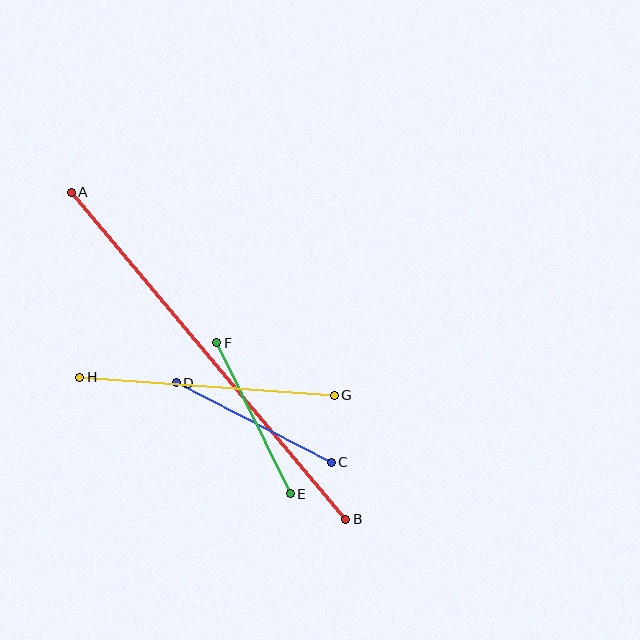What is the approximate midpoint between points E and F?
The midpoint is at approximately (254, 418) pixels.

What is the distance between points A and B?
The distance is approximately 427 pixels.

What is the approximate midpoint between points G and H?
The midpoint is at approximately (207, 386) pixels.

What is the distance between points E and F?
The distance is approximately 168 pixels.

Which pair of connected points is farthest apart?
Points A and B are farthest apart.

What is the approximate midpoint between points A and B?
The midpoint is at approximately (209, 356) pixels.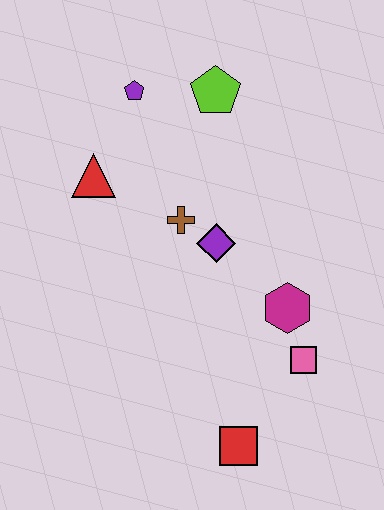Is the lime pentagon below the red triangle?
No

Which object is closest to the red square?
The pink square is closest to the red square.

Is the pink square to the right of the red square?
Yes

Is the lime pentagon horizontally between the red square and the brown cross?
Yes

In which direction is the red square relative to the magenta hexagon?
The red square is below the magenta hexagon.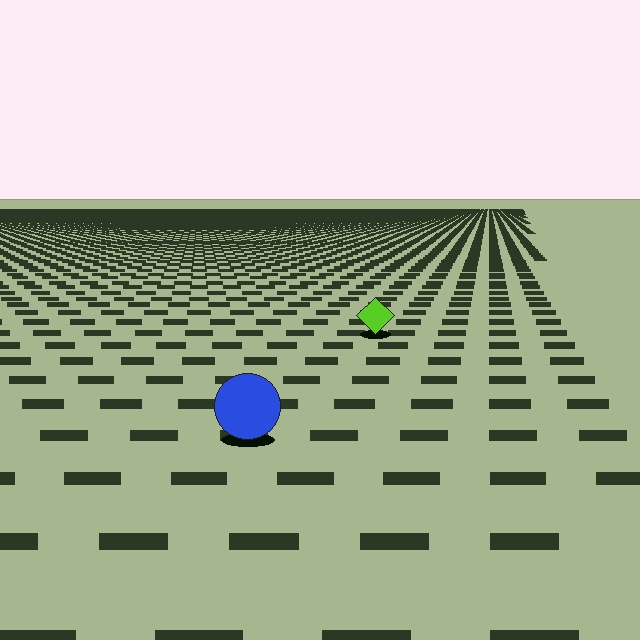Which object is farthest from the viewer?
The lime diamond is farthest from the viewer. It appears smaller and the ground texture around it is denser.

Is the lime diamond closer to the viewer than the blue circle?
No. The blue circle is closer — you can tell from the texture gradient: the ground texture is coarser near it.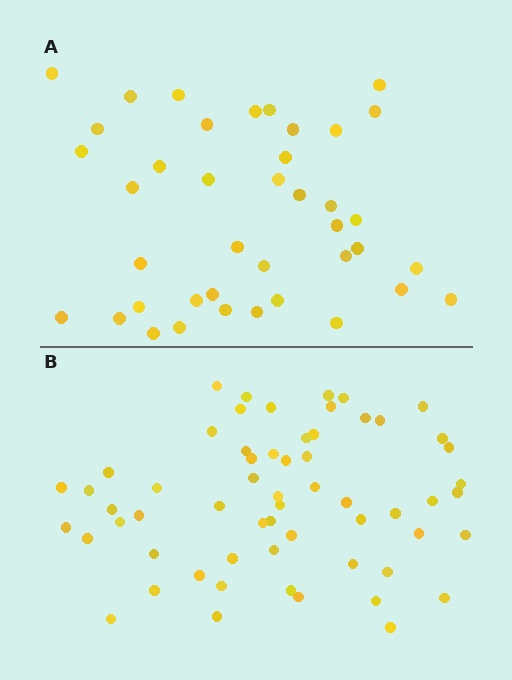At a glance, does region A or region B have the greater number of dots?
Region B (the bottom region) has more dots.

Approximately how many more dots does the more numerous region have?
Region B has approximately 20 more dots than region A.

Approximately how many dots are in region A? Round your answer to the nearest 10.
About 40 dots.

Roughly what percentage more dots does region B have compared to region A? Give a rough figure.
About 50% more.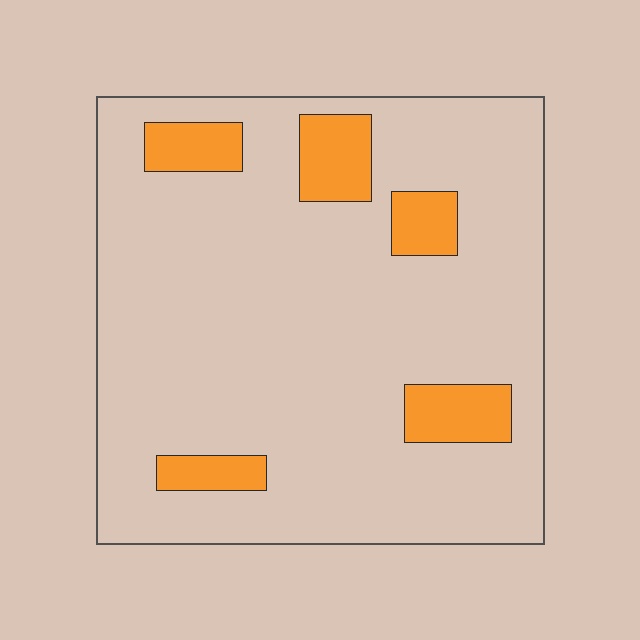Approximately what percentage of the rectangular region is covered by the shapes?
Approximately 15%.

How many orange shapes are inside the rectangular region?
5.